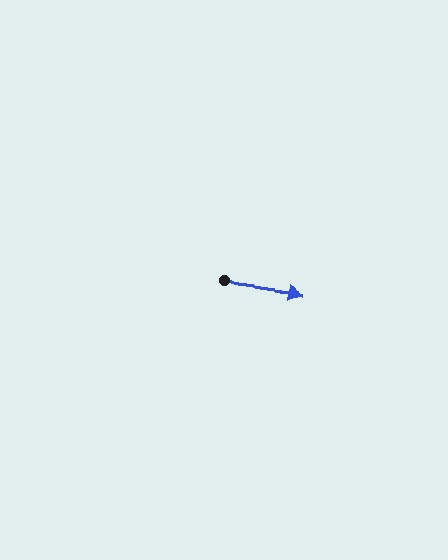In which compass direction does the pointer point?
East.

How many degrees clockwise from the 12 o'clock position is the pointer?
Approximately 98 degrees.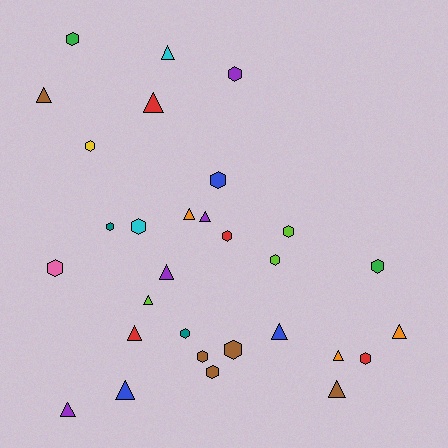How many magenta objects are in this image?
There are no magenta objects.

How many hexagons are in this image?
There are 16 hexagons.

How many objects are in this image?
There are 30 objects.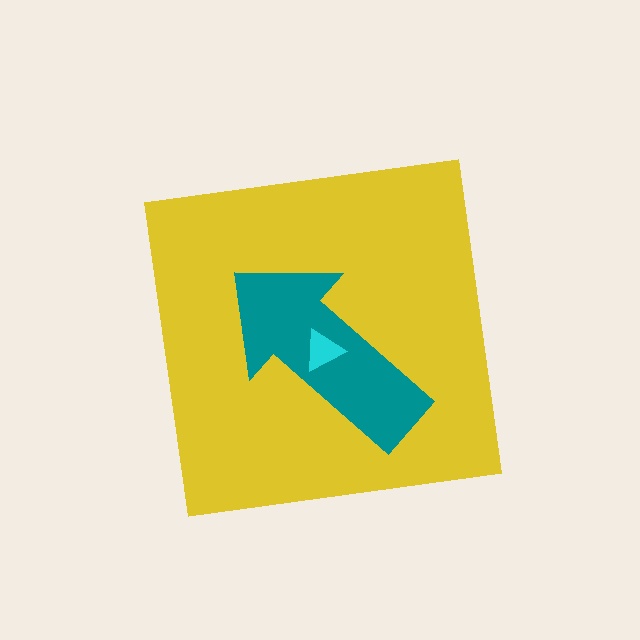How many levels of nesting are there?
3.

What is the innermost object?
The cyan triangle.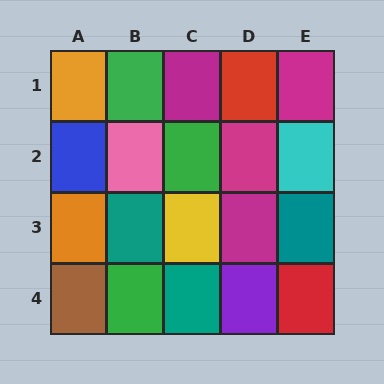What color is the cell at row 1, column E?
Magenta.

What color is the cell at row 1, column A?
Orange.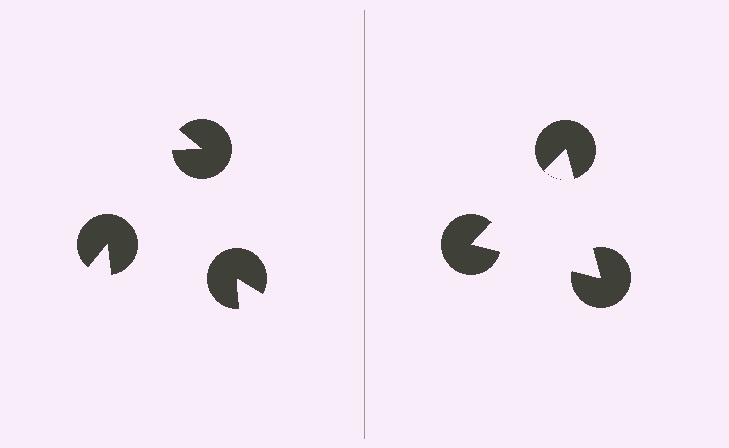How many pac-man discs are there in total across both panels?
6 — 3 on each side.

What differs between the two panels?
The pac-man discs are positioned identically on both sides; only the wedge orientations differ. On the right they align to a triangle; on the left they are misaligned.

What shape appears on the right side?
An illusory triangle.